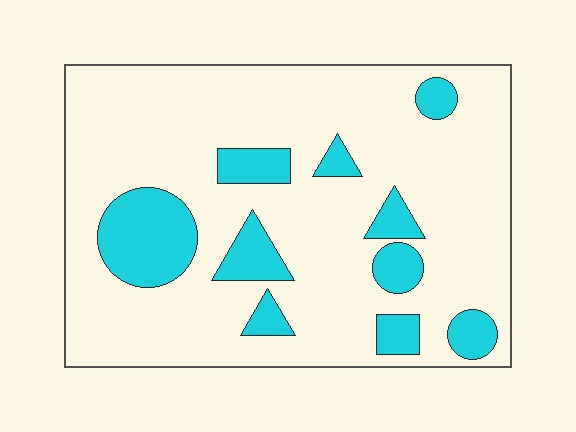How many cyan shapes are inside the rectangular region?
10.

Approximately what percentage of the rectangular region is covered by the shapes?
Approximately 20%.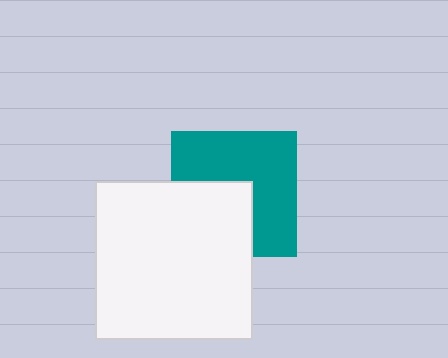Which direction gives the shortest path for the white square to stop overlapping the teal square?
Moving toward the lower-left gives the shortest separation.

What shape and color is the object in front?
The object in front is a white square.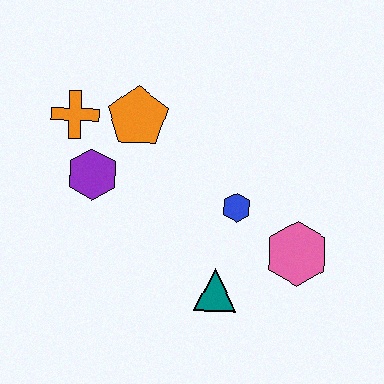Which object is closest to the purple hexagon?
The orange cross is closest to the purple hexagon.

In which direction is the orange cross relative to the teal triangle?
The orange cross is above the teal triangle.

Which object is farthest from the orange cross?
The pink hexagon is farthest from the orange cross.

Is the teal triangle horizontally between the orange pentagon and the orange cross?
No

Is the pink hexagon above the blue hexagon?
No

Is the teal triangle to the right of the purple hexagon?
Yes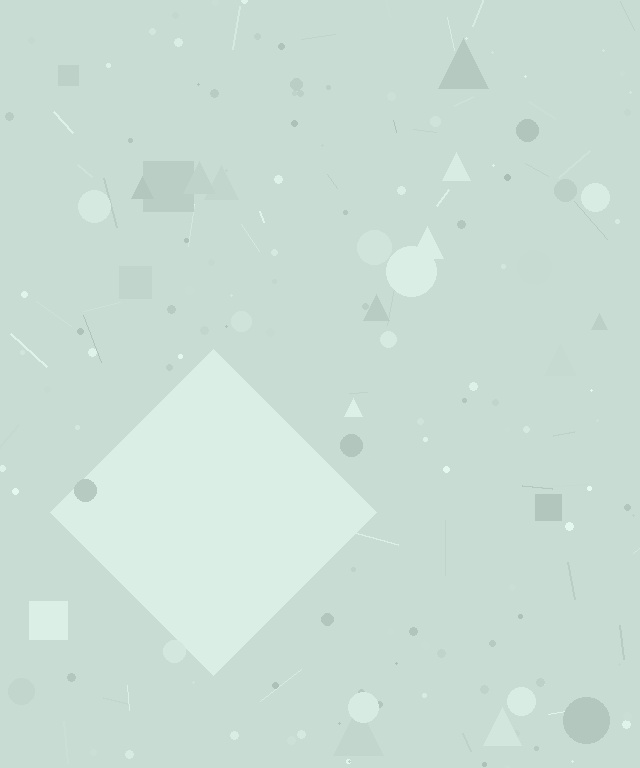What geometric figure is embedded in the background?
A diamond is embedded in the background.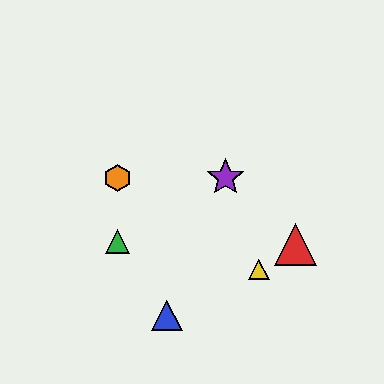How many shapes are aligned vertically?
2 shapes (the green triangle, the orange hexagon) are aligned vertically.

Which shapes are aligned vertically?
The green triangle, the orange hexagon are aligned vertically.